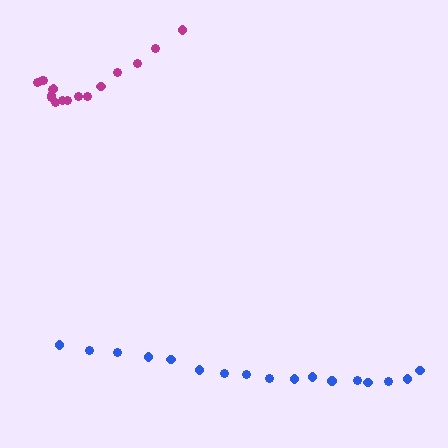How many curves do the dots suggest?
There are 2 distinct paths.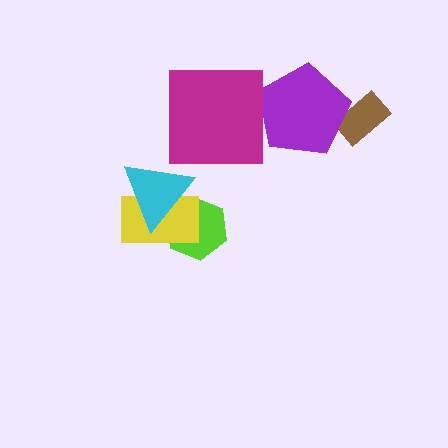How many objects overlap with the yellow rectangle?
2 objects overlap with the yellow rectangle.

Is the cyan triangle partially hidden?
No, no other shape covers it.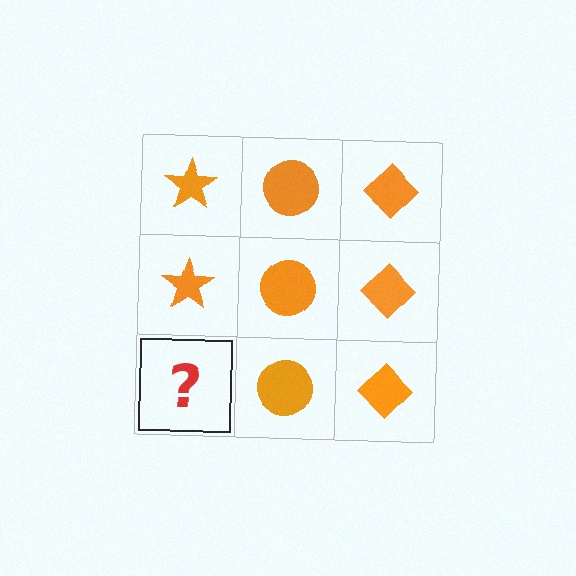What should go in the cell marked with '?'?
The missing cell should contain an orange star.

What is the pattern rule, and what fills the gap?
The rule is that each column has a consistent shape. The gap should be filled with an orange star.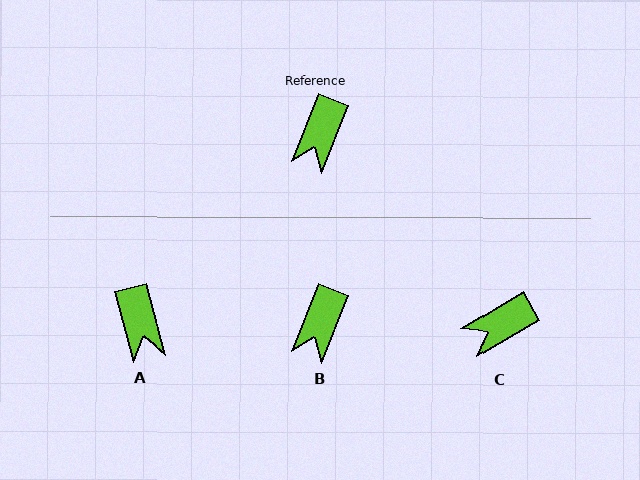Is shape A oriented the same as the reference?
No, it is off by about 36 degrees.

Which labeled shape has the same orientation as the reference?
B.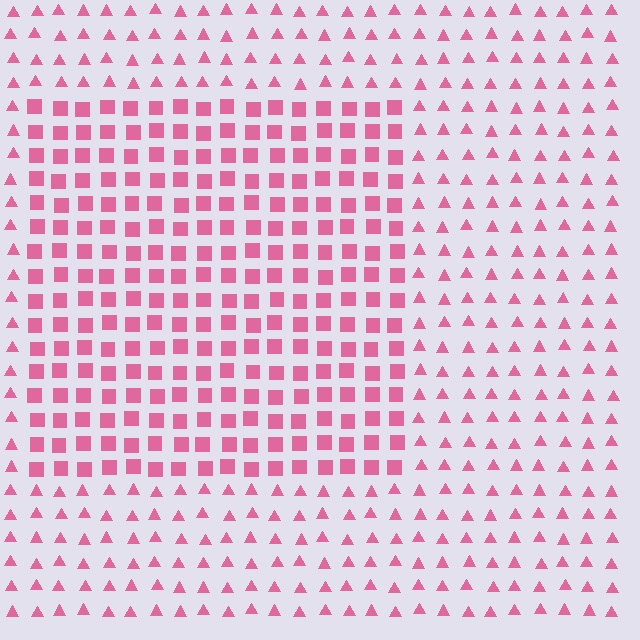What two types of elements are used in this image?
The image uses squares inside the rectangle region and triangles outside it.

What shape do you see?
I see a rectangle.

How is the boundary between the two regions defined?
The boundary is defined by a change in element shape: squares inside vs. triangles outside. All elements share the same color and spacing.